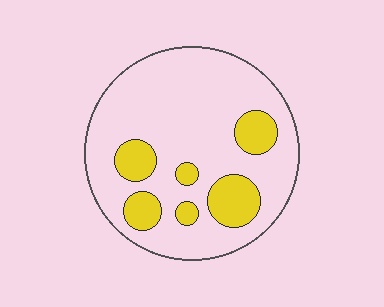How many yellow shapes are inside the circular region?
6.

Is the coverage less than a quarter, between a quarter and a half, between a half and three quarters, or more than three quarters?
Less than a quarter.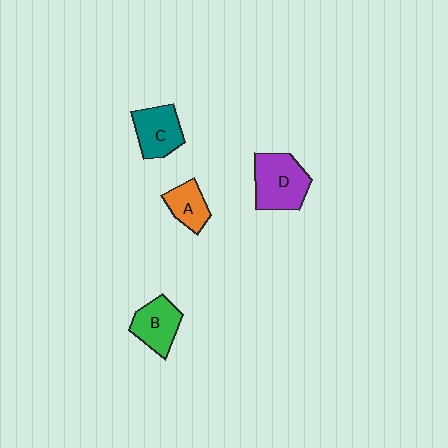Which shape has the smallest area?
Shape A (orange).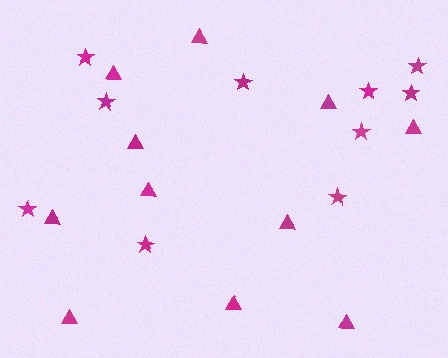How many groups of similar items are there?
There are 2 groups: one group of stars (10) and one group of triangles (11).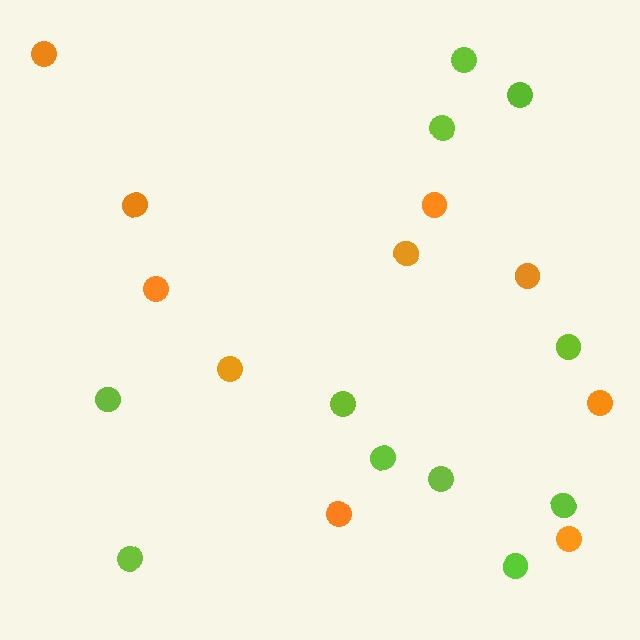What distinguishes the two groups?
There are 2 groups: one group of orange circles (10) and one group of lime circles (11).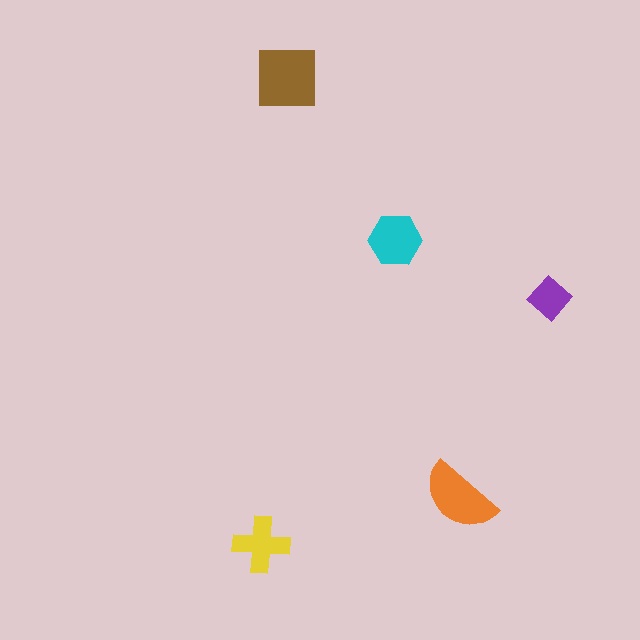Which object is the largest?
The brown square.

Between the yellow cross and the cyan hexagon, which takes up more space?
The cyan hexagon.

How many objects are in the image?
There are 5 objects in the image.